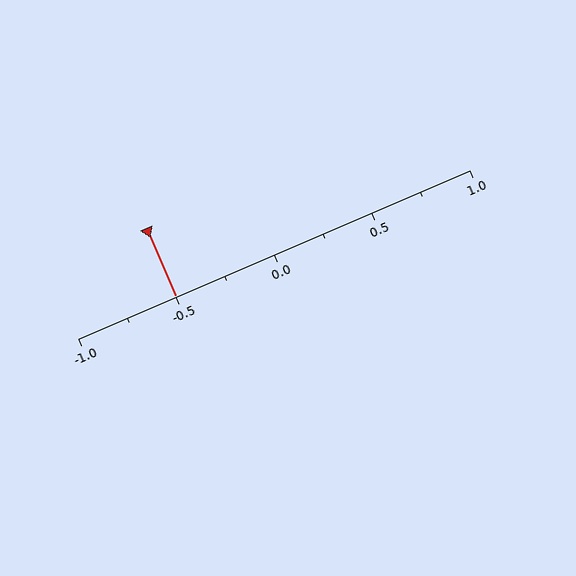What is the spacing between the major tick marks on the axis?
The major ticks are spaced 0.5 apart.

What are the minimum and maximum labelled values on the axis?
The axis runs from -1.0 to 1.0.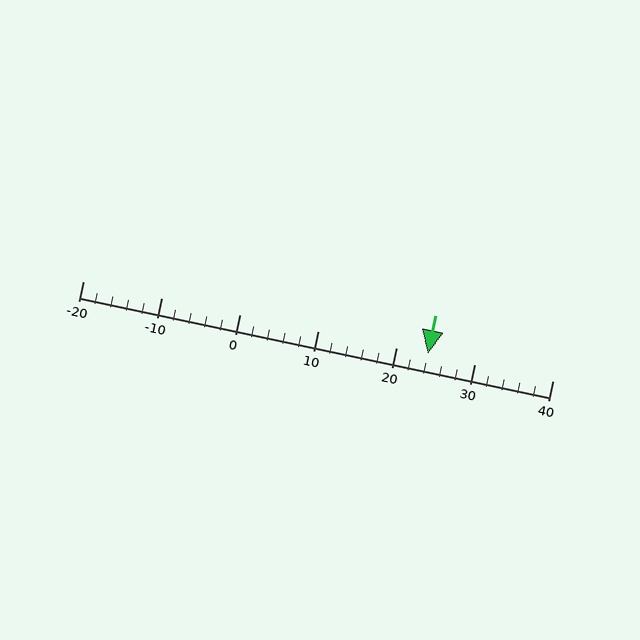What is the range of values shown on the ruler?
The ruler shows values from -20 to 40.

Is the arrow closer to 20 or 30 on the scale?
The arrow is closer to 20.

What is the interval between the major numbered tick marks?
The major tick marks are spaced 10 units apart.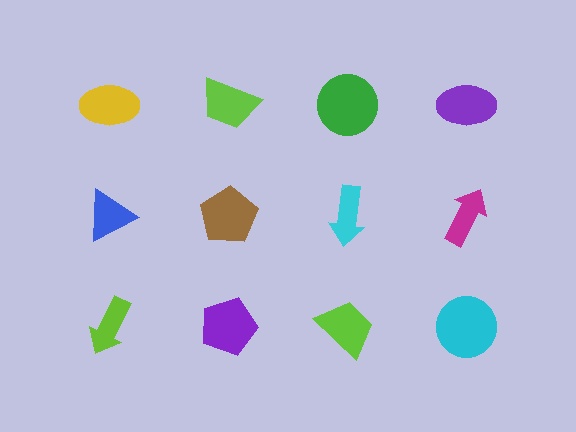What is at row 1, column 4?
A purple ellipse.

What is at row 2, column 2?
A brown pentagon.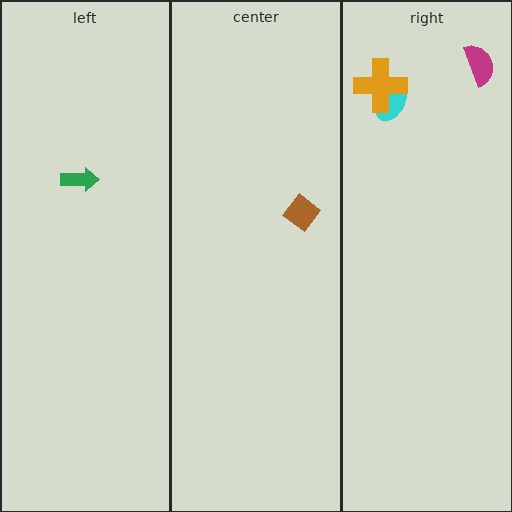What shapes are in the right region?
The cyan ellipse, the magenta semicircle, the orange cross.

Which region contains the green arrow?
The left region.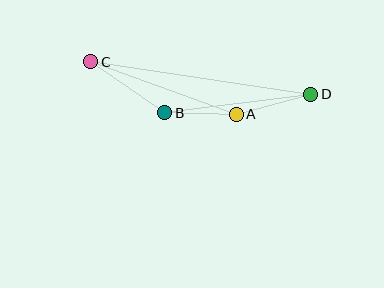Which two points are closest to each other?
Points A and B are closest to each other.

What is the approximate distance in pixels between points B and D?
The distance between B and D is approximately 147 pixels.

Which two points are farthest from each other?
Points C and D are farthest from each other.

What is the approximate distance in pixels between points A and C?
The distance between A and C is approximately 154 pixels.